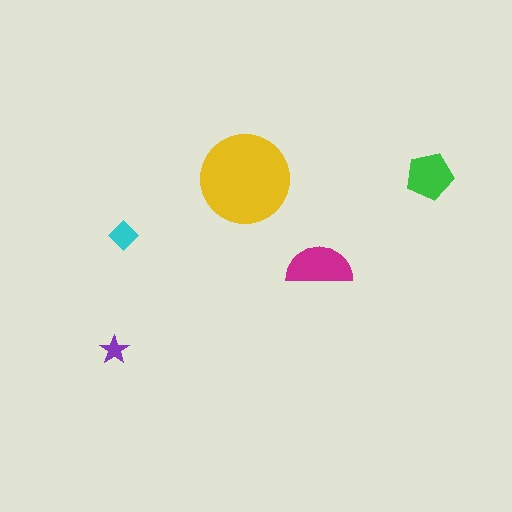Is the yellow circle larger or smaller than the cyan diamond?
Larger.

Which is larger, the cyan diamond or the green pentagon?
The green pentagon.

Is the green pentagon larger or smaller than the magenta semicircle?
Smaller.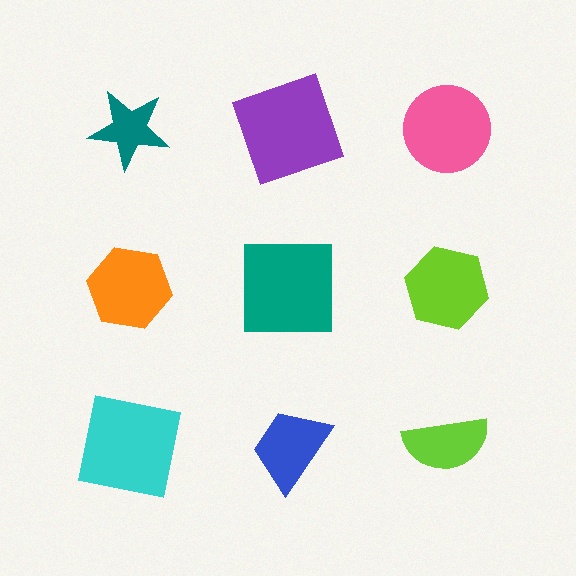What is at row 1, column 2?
A purple square.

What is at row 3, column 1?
A cyan square.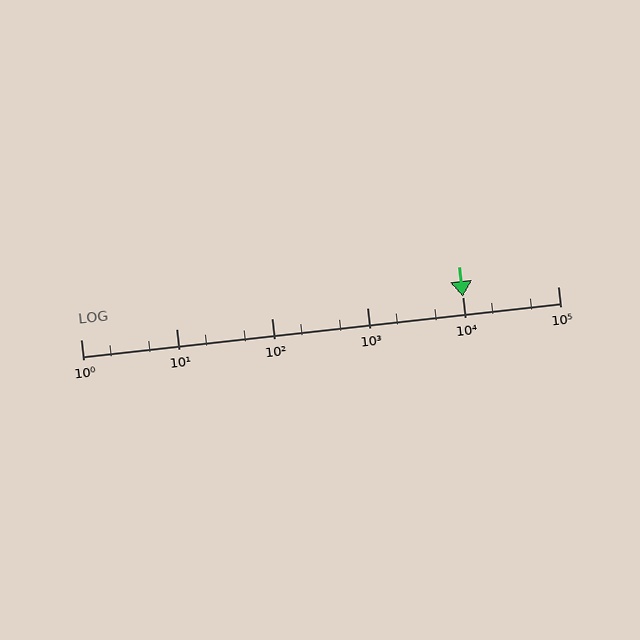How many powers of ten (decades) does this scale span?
The scale spans 5 decades, from 1 to 100000.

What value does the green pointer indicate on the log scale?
The pointer indicates approximately 10000.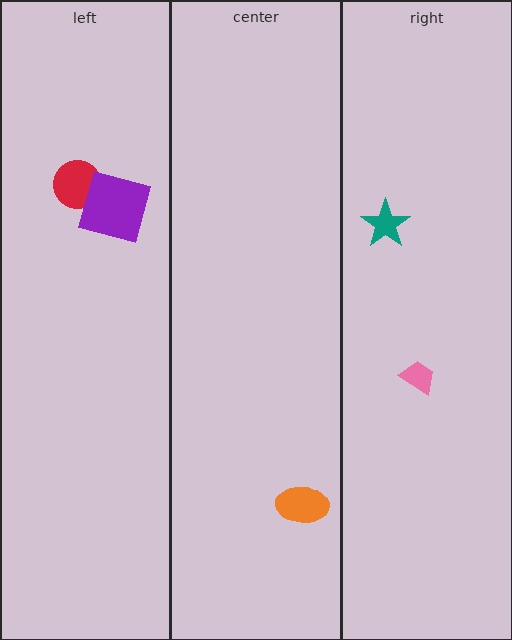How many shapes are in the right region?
2.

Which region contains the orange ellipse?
The center region.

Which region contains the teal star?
The right region.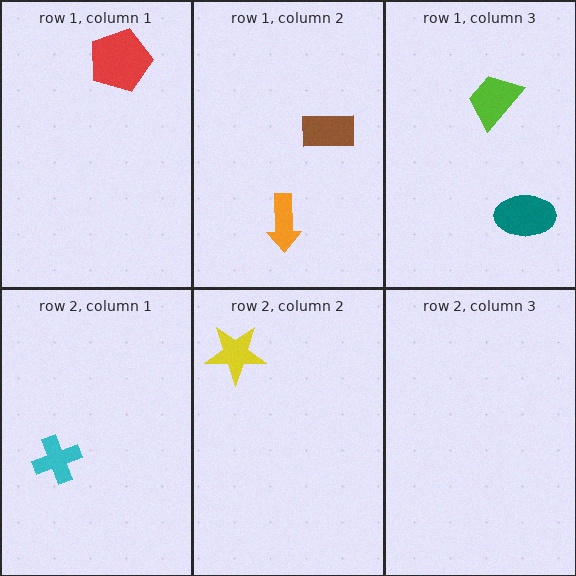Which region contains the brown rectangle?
The row 1, column 2 region.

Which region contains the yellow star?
The row 2, column 2 region.